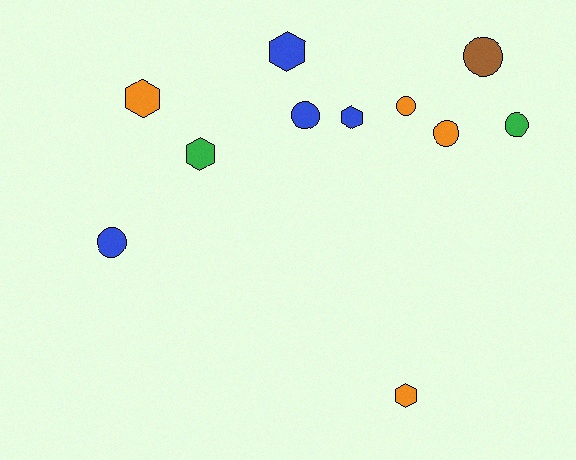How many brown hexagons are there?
There are no brown hexagons.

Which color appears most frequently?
Blue, with 4 objects.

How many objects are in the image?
There are 11 objects.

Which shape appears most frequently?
Circle, with 6 objects.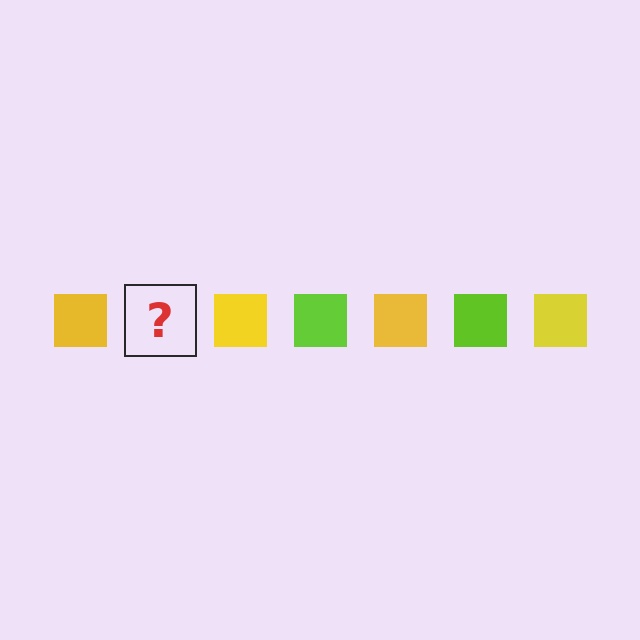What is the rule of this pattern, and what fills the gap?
The rule is that the pattern cycles through yellow, lime squares. The gap should be filled with a lime square.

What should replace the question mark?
The question mark should be replaced with a lime square.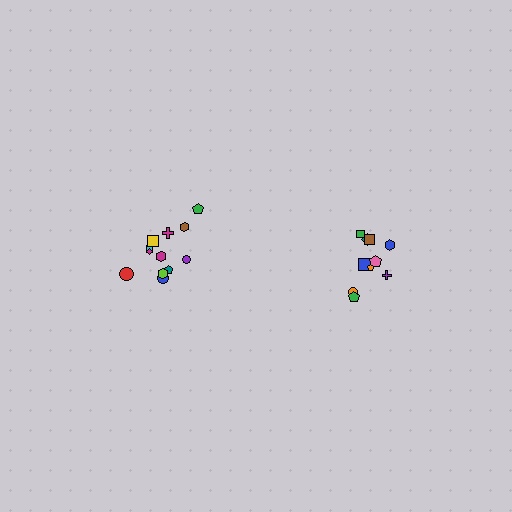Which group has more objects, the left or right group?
The left group.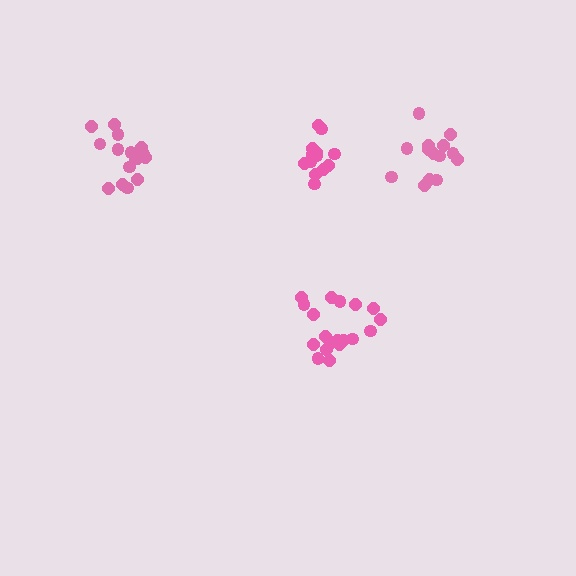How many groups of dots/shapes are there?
There are 4 groups.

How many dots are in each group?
Group 1: 13 dots, Group 2: 14 dots, Group 3: 19 dots, Group 4: 16 dots (62 total).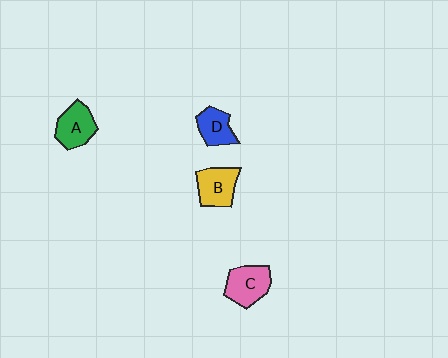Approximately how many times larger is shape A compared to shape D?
Approximately 1.2 times.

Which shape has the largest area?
Shape C (pink).